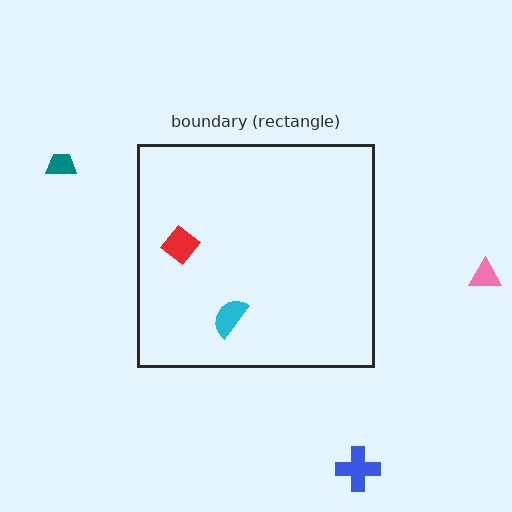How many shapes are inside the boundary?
2 inside, 3 outside.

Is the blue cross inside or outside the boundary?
Outside.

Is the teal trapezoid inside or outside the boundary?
Outside.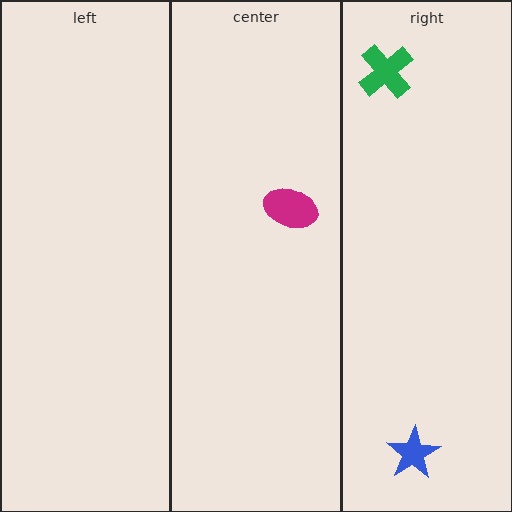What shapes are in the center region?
The magenta ellipse.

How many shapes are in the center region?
1.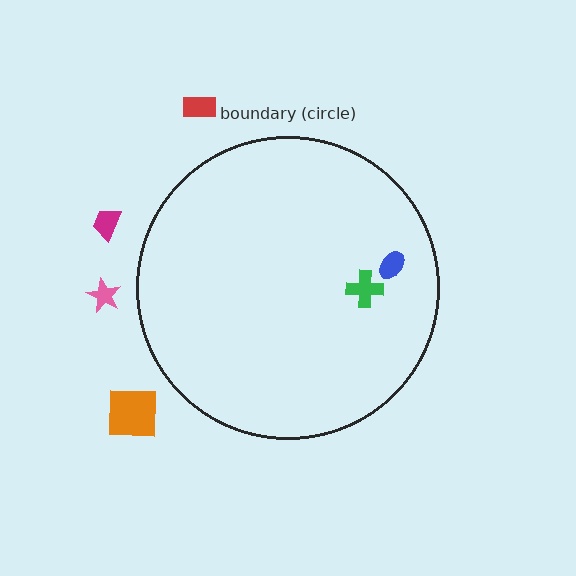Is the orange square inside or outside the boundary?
Outside.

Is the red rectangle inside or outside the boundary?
Outside.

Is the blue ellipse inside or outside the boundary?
Inside.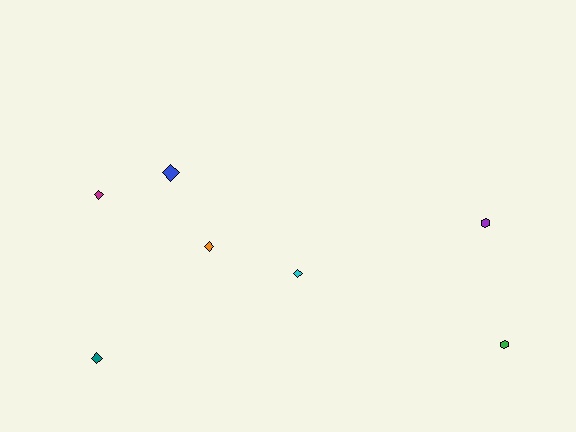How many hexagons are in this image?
There are 2 hexagons.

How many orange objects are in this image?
There is 1 orange object.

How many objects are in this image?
There are 7 objects.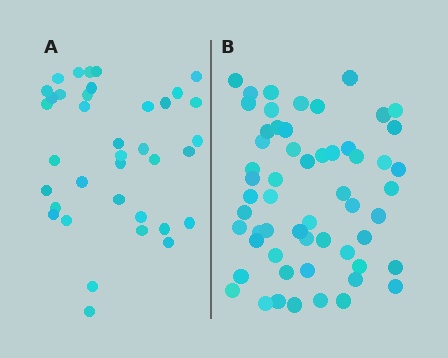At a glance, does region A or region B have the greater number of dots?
Region B (the right region) has more dots.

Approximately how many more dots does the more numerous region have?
Region B has approximately 20 more dots than region A.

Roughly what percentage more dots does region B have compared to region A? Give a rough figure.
About 55% more.